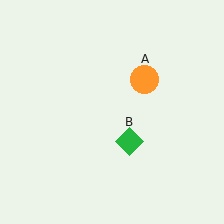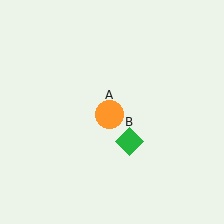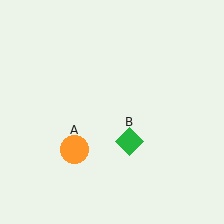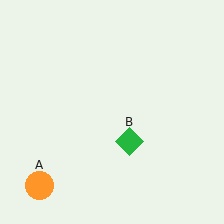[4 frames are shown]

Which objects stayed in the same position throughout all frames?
Green diamond (object B) remained stationary.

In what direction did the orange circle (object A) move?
The orange circle (object A) moved down and to the left.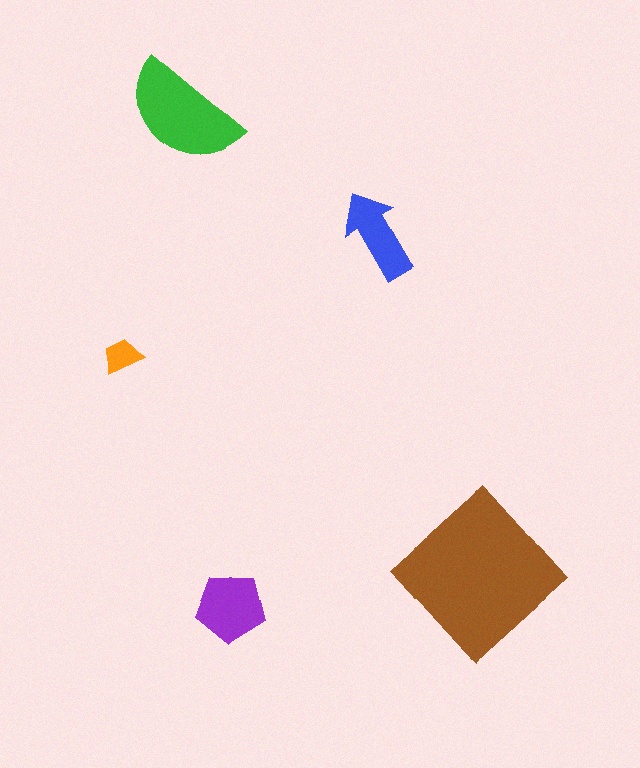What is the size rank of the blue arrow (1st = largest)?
4th.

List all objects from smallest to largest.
The orange trapezoid, the blue arrow, the purple pentagon, the green semicircle, the brown diamond.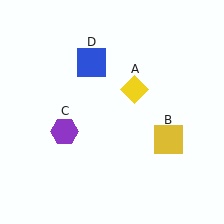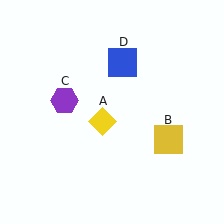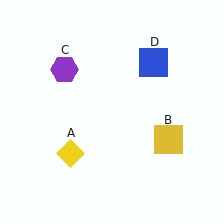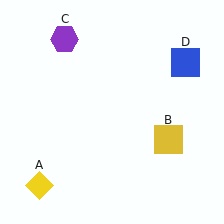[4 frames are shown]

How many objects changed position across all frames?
3 objects changed position: yellow diamond (object A), purple hexagon (object C), blue square (object D).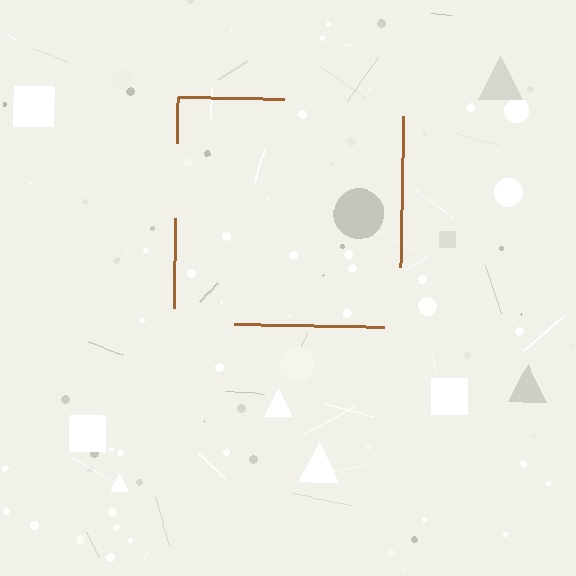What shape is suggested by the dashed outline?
The dashed outline suggests a square.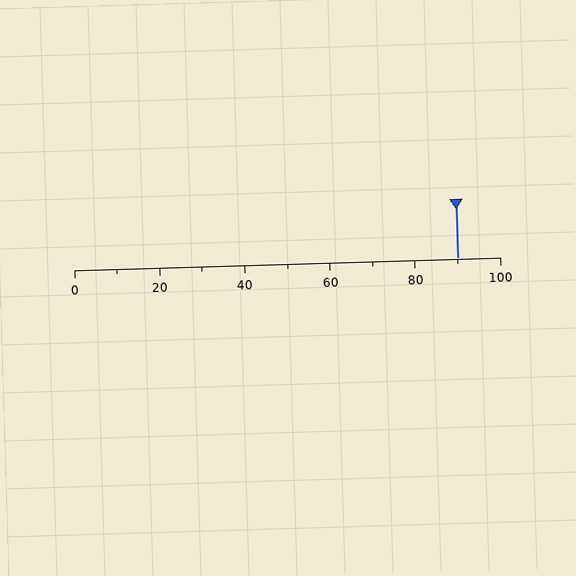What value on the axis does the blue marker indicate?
The marker indicates approximately 90.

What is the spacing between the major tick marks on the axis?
The major ticks are spaced 20 apart.